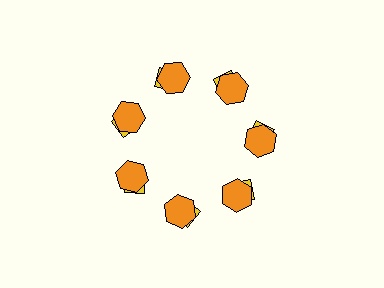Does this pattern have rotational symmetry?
Yes, this pattern has 7-fold rotational symmetry. It looks the same after rotating 51 degrees around the center.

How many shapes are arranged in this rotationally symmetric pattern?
There are 14 shapes, arranged in 7 groups of 2.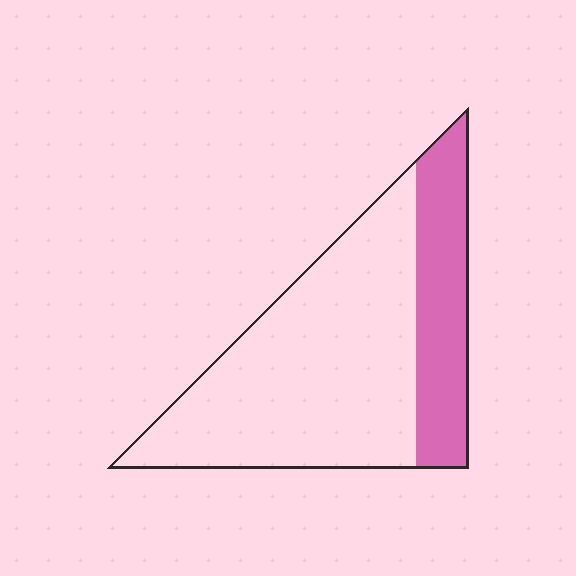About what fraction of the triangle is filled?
About one quarter (1/4).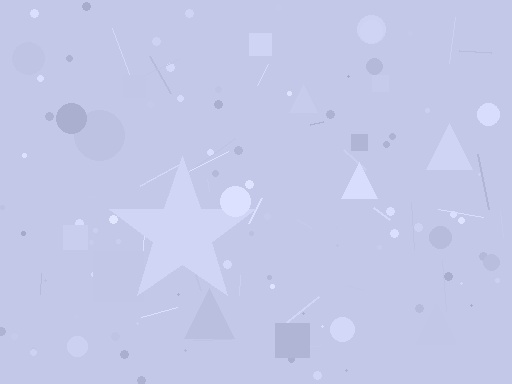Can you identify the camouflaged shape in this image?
The camouflaged shape is a star.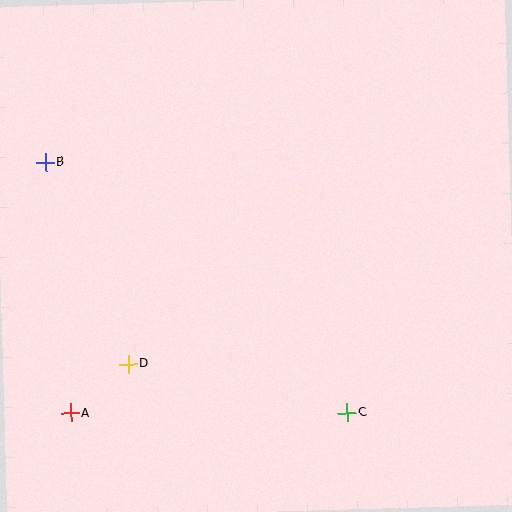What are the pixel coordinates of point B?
Point B is at (46, 162).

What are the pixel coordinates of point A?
Point A is at (71, 413).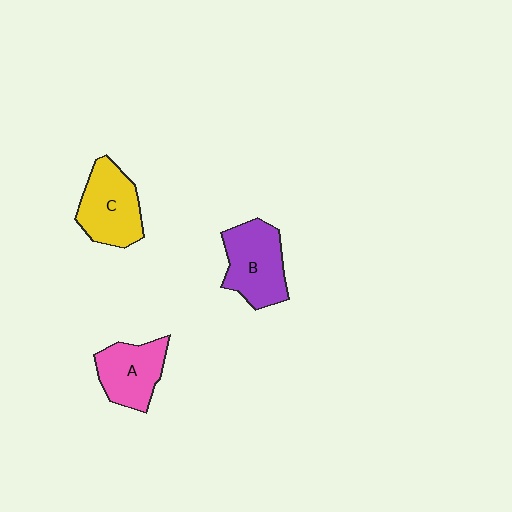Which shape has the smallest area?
Shape A (pink).